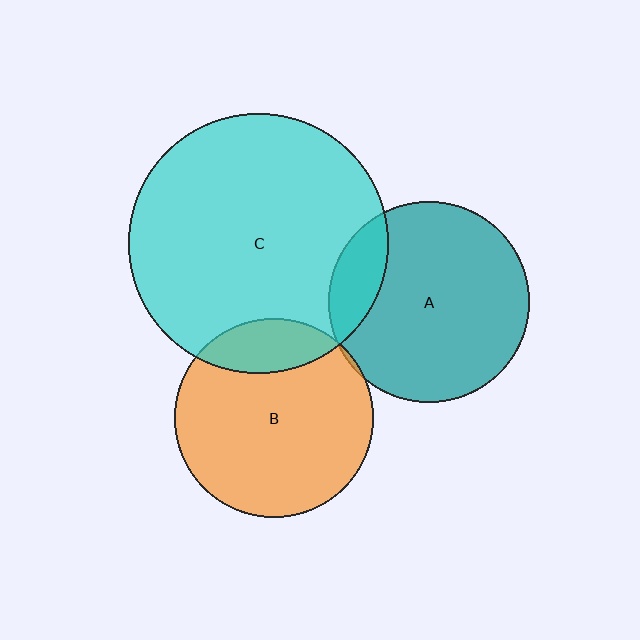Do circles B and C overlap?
Yes.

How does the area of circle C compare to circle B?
Approximately 1.7 times.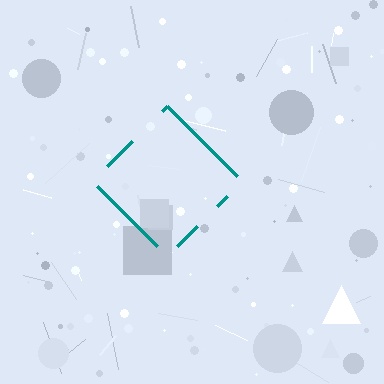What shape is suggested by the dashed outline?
The dashed outline suggests a diamond.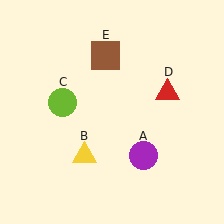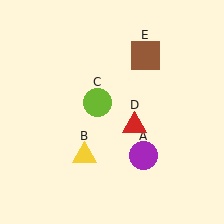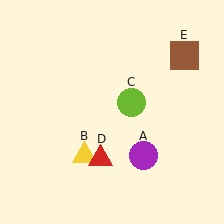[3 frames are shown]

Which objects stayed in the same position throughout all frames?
Purple circle (object A) and yellow triangle (object B) remained stationary.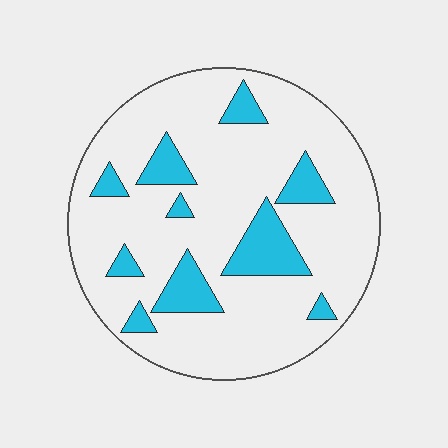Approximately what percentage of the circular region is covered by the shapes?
Approximately 20%.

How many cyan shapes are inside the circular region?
10.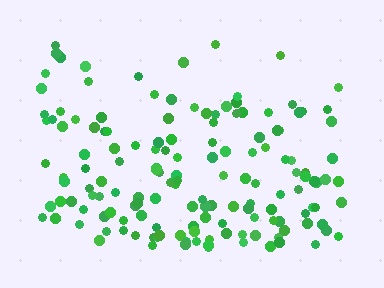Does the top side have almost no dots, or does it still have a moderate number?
Still a moderate number, just noticeably fewer than the bottom.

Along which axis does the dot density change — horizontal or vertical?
Vertical.